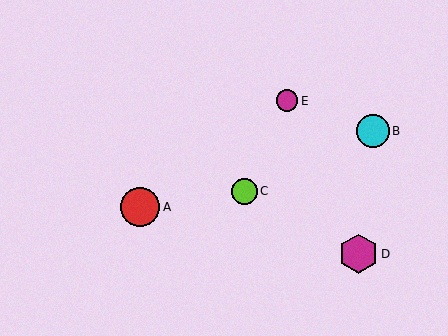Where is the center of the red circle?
The center of the red circle is at (140, 207).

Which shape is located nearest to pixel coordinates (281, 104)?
The magenta circle (labeled E) at (287, 101) is nearest to that location.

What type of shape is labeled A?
Shape A is a red circle.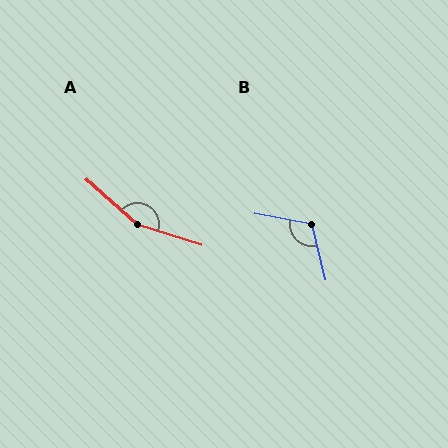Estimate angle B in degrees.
Approximately 115 degrees.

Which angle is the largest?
A, at approximately 157 degrees.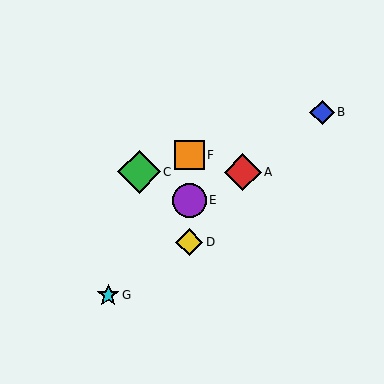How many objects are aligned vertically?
3 objects (D, E, F) are aligned vertically.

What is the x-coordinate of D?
Object D is at x≈189.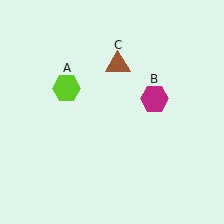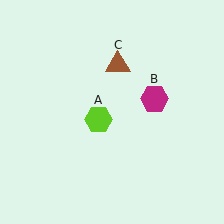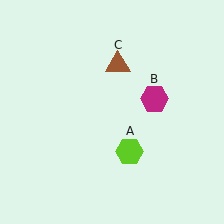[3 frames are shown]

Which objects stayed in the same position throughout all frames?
Magenta hexagon (object B) and brown triangle (object C) remained stationary.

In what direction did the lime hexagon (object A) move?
The lime hexagon (object A) moved down and to the right.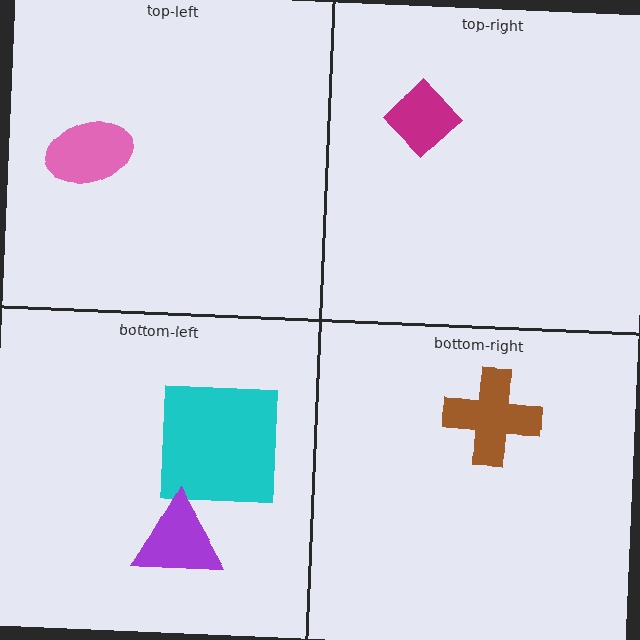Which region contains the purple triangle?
The bottom-left region.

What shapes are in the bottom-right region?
The brown cross.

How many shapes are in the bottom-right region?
1.